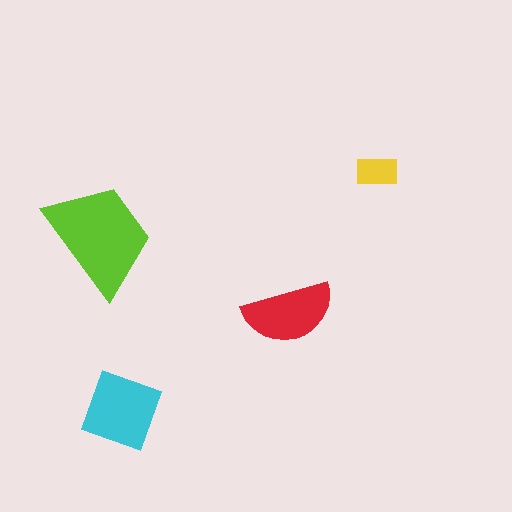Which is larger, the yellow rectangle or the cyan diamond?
The cyan diamond.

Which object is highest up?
The yellow rectangle is topmost.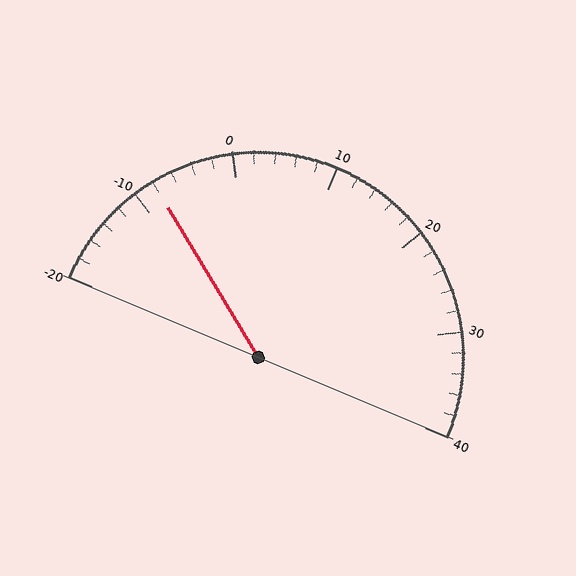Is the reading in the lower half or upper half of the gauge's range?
The reading is in the lower half of the range (-20 to 40).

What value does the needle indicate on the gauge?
The needle indicates approximately -8.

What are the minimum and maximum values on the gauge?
The gauge ranges from -20 to 40.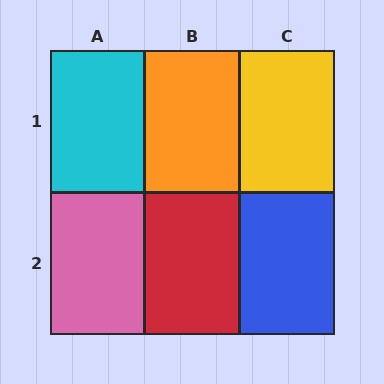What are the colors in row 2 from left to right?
Pink, red, blue.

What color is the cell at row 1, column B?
Orange.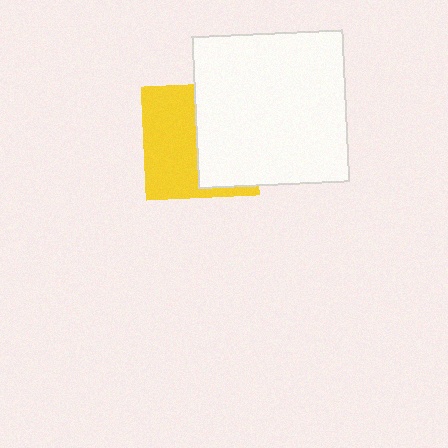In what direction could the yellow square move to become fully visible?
The yellow square could move left. That would shift it out from behind the white square entirely.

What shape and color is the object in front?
The object in front is a white square.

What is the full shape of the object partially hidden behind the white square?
The partially hidden object is a yellow square.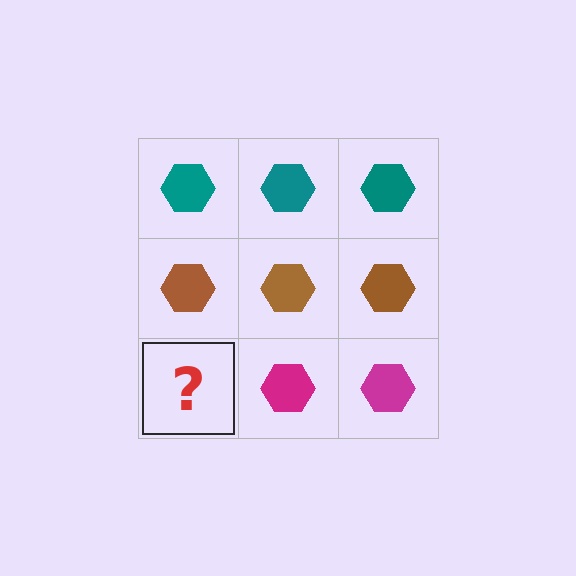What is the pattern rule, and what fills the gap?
The rule is that each row has a consistent color. The gap should be filled with a magenta hexagon.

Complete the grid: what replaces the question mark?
The question mark should be replaced with a magenta hexagon.